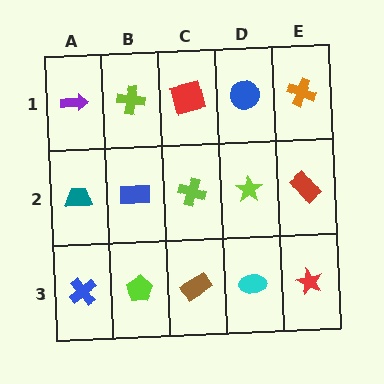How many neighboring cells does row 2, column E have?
3.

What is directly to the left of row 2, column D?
A lime cross.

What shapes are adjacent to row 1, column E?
A red rectangle (row 2, column E), a blue circle (row 1, column D).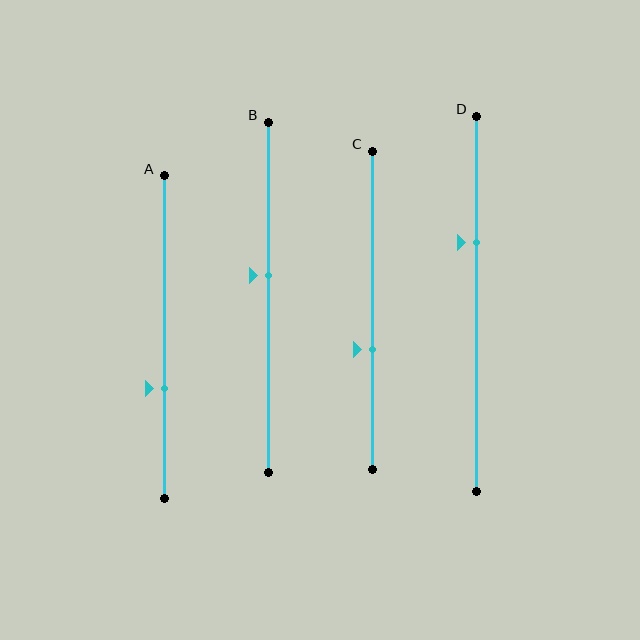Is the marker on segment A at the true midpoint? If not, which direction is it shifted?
No, the marker on segment A is shifted downward by about 16% of the segment length.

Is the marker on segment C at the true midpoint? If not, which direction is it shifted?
No, the marker on segment C is shifted downward by about 12% of the segment length.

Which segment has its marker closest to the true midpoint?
Segment B has its marker closest to the true midpoint.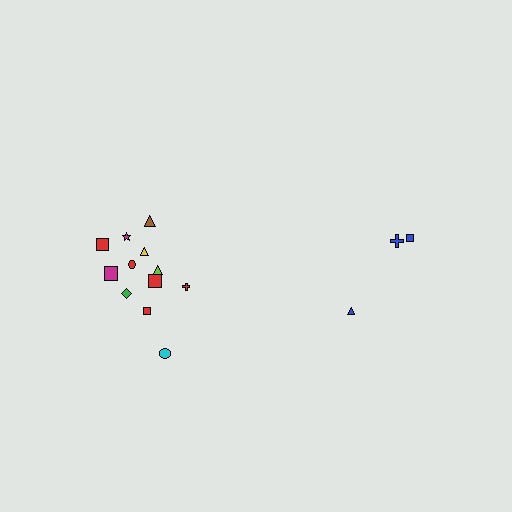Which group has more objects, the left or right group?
The left group.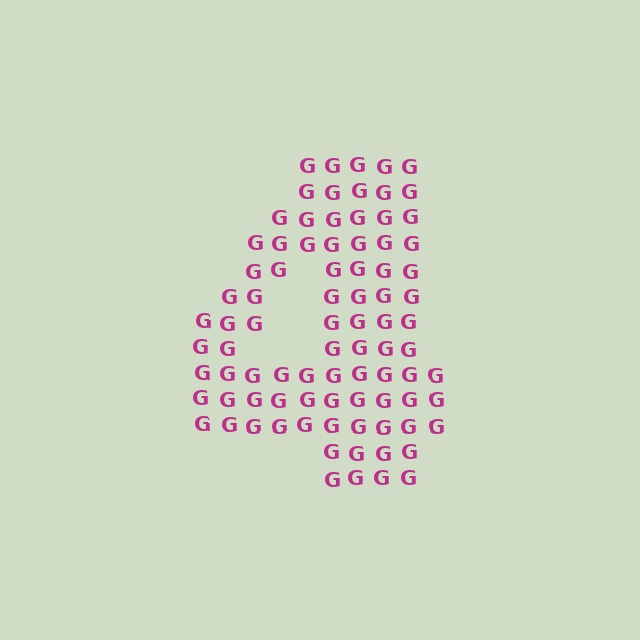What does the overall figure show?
The overall figure shows the digit 4.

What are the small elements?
The small elements are letter G's.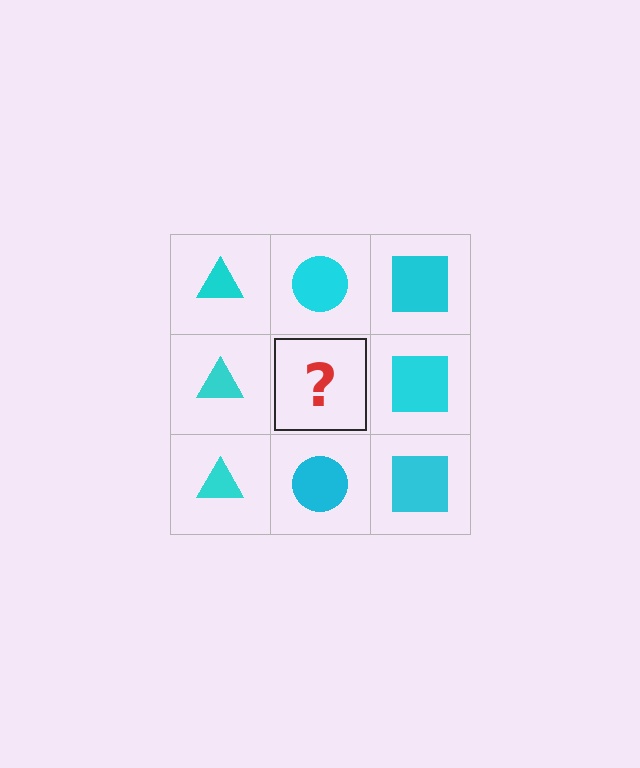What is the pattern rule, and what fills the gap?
The rule is that each column has a consistent shape. The gap should be filled with a cyan circle.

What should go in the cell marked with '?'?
The missing cell should contain a cyan circle.